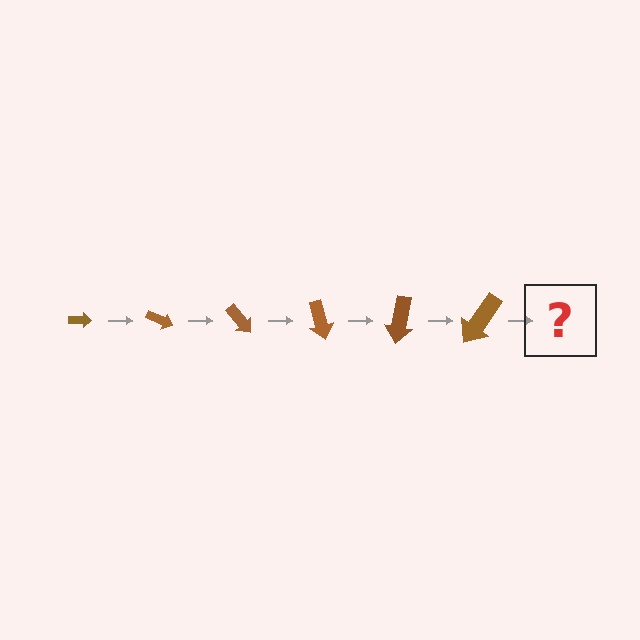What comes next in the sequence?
The next element should be an arrow, larger than the previous one and rotated 150 degrees from the start.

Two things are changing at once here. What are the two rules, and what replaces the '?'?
The two rules are that the arrow grows larger each step and it rotates 25 degrees each step. The '?' should be an arrow, larger than the previous one and rotated 150 degrees from the start.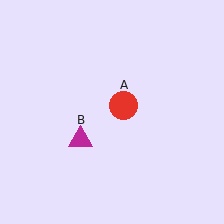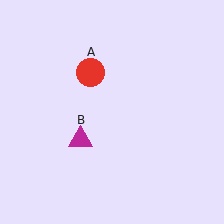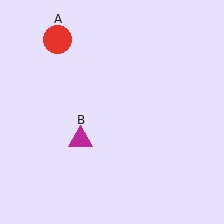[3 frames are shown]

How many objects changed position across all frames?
1 object changed position: red circle (object A).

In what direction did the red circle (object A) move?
The red circle (object A) moved up and to the left.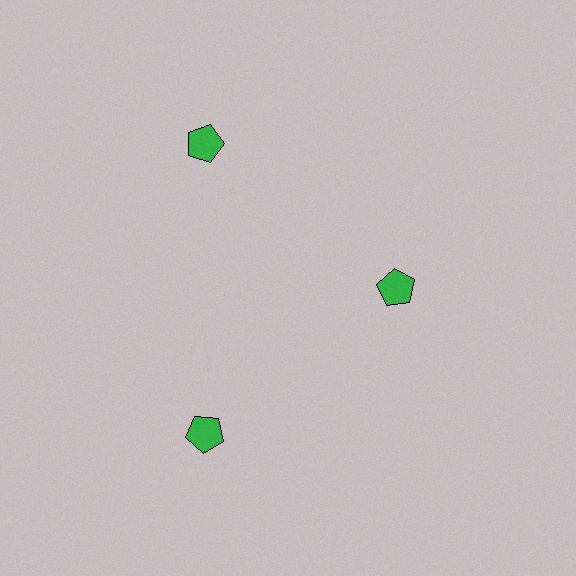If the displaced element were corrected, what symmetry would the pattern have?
It would have 3-fold rotational symmetry — the pattern would map onto itself every 120 degrees.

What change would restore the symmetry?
The symmetry would be restored by moving it outward, back onto the ring so that all 3 pentagons sit at equal angles and equal distance from the center.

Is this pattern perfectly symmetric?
No. The 3 green pentagons are arranged in a ring, but one element near the 3 o'clock position is pulled inward toward the center, breaking the 3-fold rotational symmetry.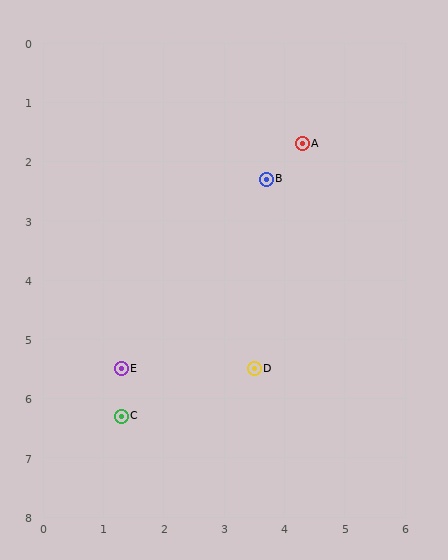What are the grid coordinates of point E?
Point E is at approximately (1.3, 5.5).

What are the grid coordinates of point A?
Point A is at approximately (4.3, 1.7).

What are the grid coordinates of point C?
Point C is at approximately (1.3, 6.3).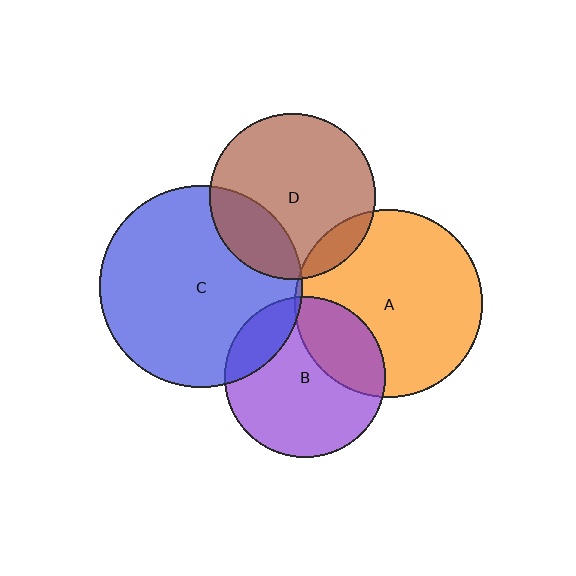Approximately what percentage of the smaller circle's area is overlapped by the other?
Approximately 10%.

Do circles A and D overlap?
Yes.